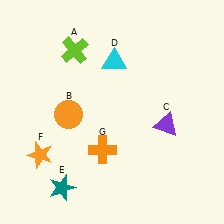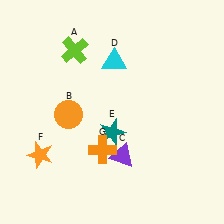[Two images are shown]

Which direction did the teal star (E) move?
The teal star (E) moved up.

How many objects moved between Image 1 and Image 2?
2 objects moved between the two images.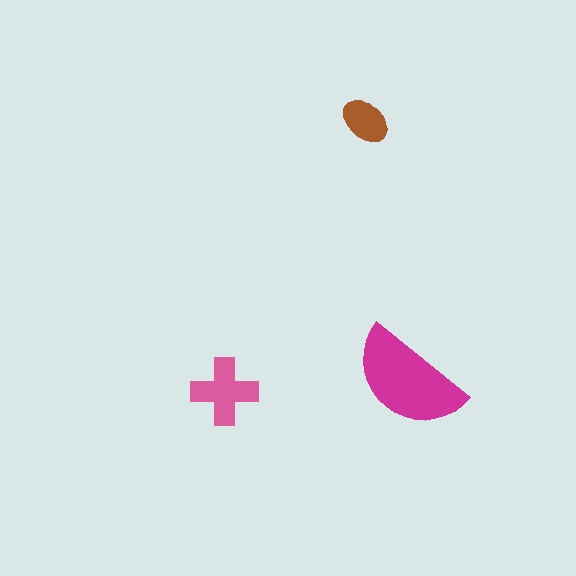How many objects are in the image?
There are 3 objects in the image.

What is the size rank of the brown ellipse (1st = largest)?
3rd.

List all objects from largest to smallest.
The magenta semicircle, the pink cross, the brown ellipse.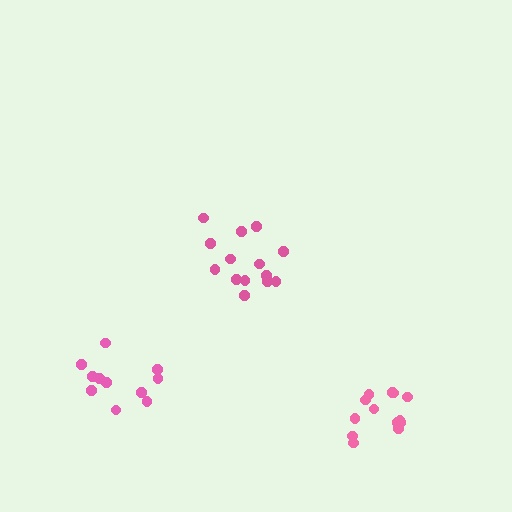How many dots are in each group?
Group 1: 14 dots, Group 2: 11 dots, Group 3: 13 dots (38 total).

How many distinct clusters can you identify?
There are 3 distinct clusters.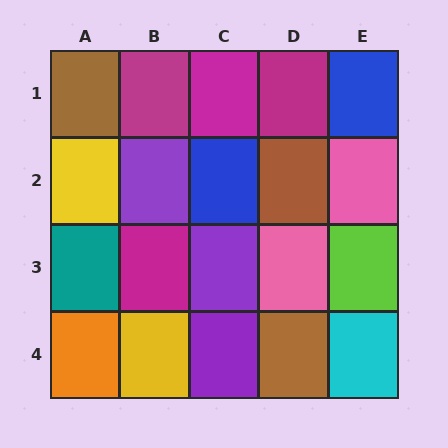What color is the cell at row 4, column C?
Purple.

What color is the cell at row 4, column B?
Yellow.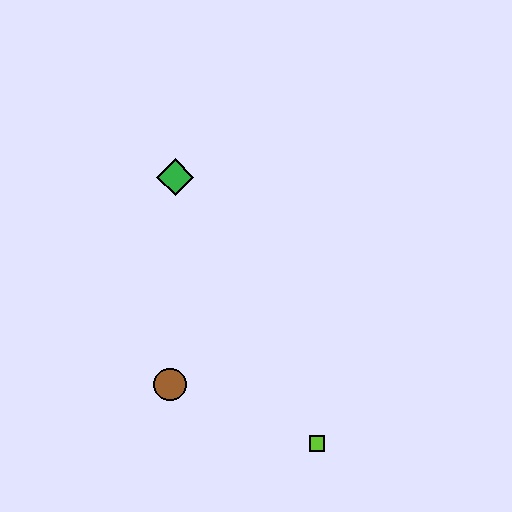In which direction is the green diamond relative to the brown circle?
The green diamond is above the brown circle.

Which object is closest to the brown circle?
The lime square is closest to the brown circle.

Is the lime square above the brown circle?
No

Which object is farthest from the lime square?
The green diamond is farthest from the lime square.